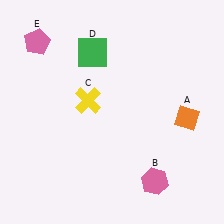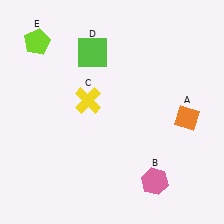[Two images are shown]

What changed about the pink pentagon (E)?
In Image 1, E is pink. In Image 2, it changed to lime.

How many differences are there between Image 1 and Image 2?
There are 2 differences between the two images.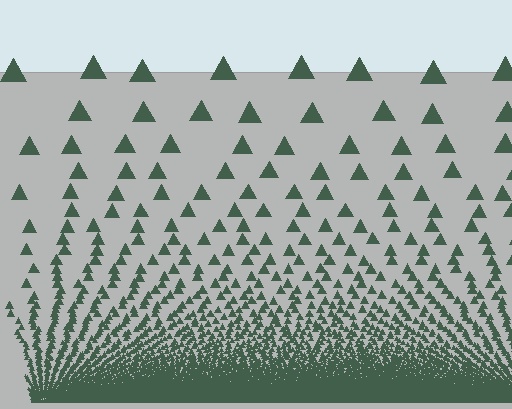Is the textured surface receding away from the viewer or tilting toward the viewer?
The surface appears to tilt toward the viewer. Texture elements get larger and sparser toward the top.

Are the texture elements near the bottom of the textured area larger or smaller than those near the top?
Smaller. The gradient is inverted — elements near the bottom are smaller and denser.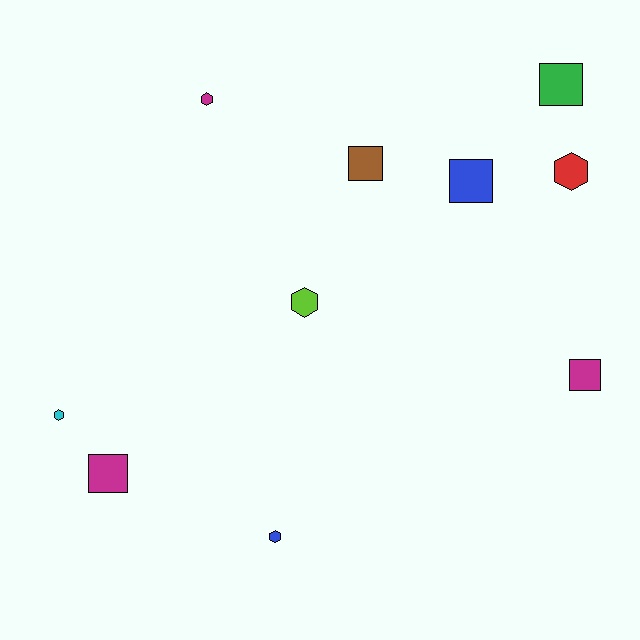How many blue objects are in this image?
There are 2 blue objects.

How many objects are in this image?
There are 10 objects.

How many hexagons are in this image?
There are 5 hexagons.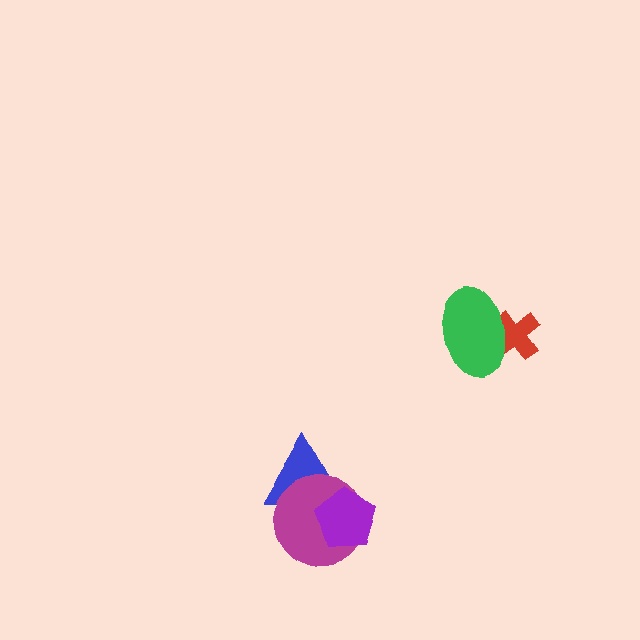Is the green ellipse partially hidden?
No, no other shape covers it.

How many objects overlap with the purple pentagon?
2 objects overlap with the purple pentagon.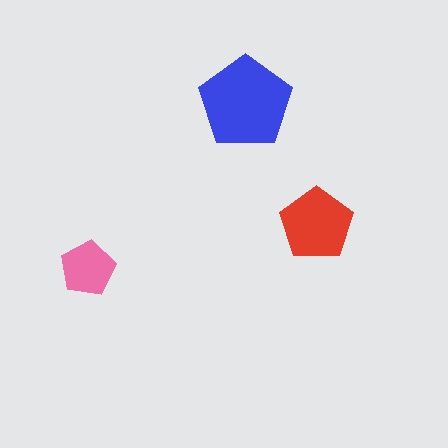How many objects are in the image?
There are 3 objects in the image.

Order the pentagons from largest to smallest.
the blue one, the red one, the pink one.